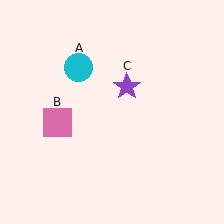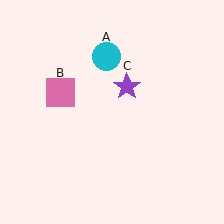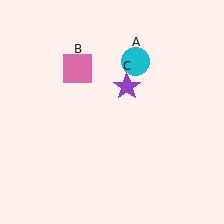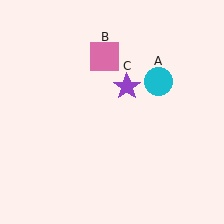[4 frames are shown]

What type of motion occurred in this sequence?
The cyan circle (object A), pink square (object B) rotated clockwise around the center of the scene.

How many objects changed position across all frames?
2 objects changed position: cyan circle (object A), pink square (object B).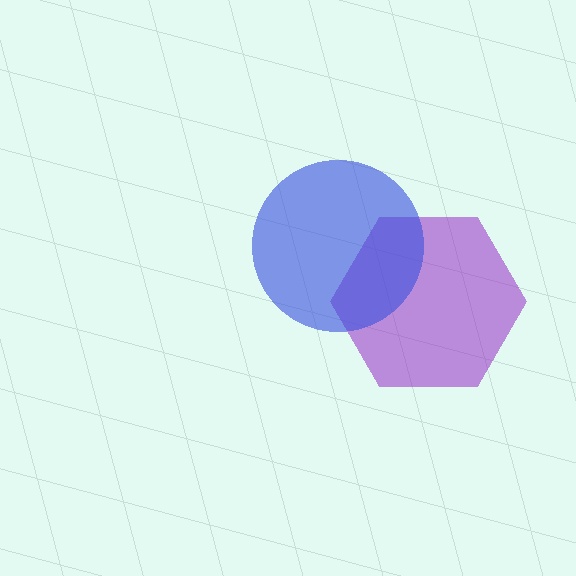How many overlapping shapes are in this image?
There are 2 overlapping shapes in the image.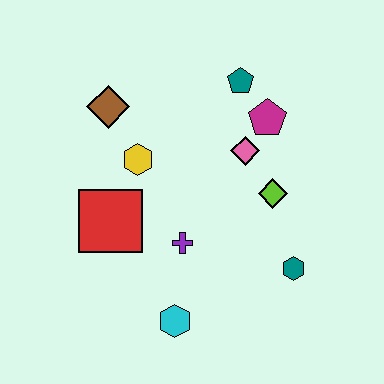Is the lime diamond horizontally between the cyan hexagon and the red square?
No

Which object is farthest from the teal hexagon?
The brown diamond is farthest from the teal hexagon.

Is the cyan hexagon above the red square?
No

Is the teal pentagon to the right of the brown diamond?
Yes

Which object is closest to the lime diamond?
The pink diamond is closest to the lime diamond.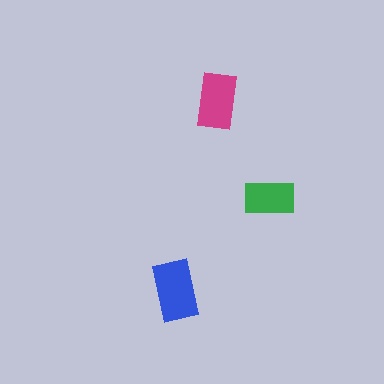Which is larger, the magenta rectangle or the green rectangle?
The magenta one.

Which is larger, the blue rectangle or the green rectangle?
The blue one.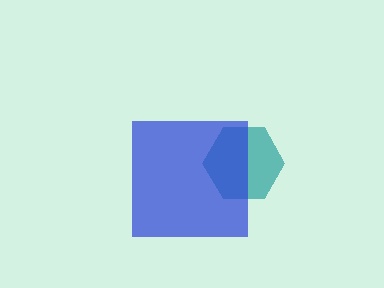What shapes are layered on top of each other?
The layered shapes are: a teal hexagon, a blue square.